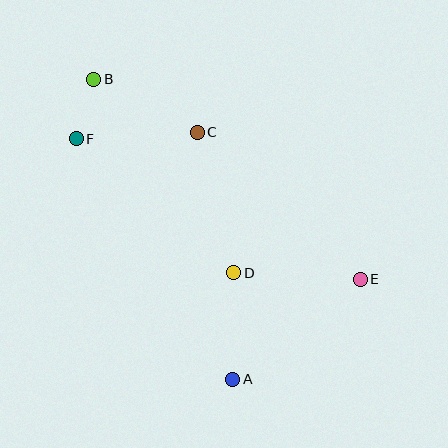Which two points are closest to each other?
Points B and F are closest to each other.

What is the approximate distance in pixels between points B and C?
The distance between B and C is approximately 116 pixels.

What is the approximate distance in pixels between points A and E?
The distance between A and E is approximately 162 pixels.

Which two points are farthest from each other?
Points B and E are farthest from each other.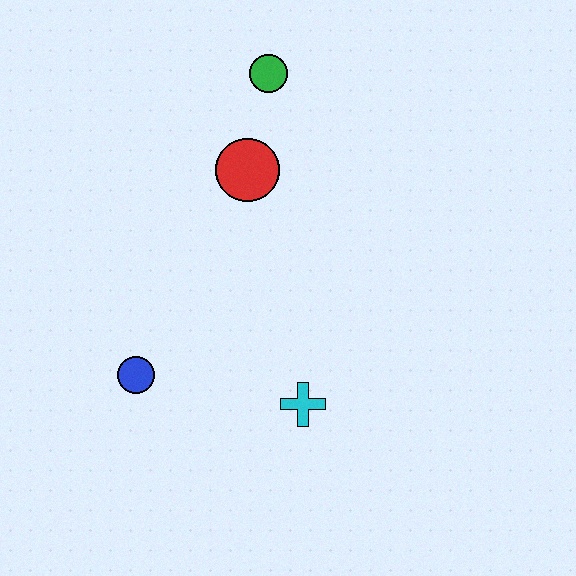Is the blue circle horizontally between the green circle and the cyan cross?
No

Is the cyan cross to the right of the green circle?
Yes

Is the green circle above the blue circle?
Yes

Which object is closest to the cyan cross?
The blue circle is closest to the cyan cross.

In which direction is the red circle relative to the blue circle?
The red circle is above the blue circle.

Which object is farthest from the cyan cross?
The green circle is farthest from the cyan cross.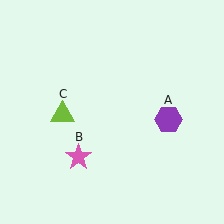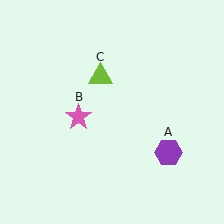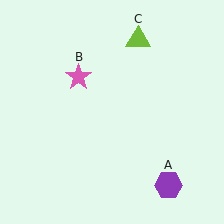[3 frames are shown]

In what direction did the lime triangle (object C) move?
The lime triangle (object C) moved up and to the right.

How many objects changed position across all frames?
3 objects changed position: purple hexagon (object A), pink star (object B), lime triangle (object C).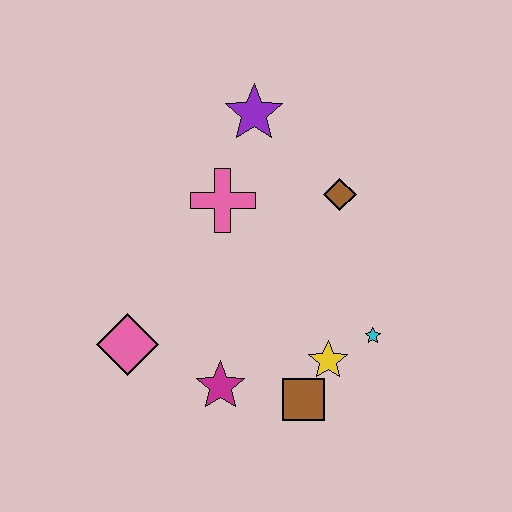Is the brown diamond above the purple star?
No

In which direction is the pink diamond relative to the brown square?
The pink diamond is to the left of the brown square.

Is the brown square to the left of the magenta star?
No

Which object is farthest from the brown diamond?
The pink diamond is farthest from the brown diamond.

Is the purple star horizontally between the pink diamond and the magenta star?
No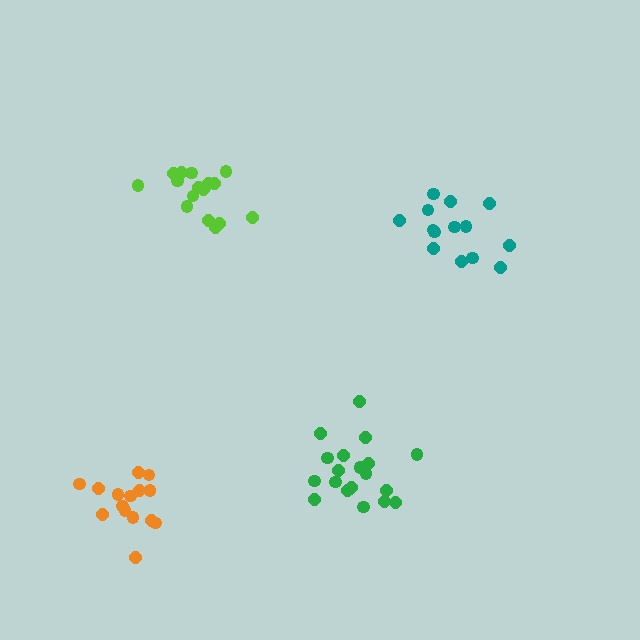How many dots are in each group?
Group 1: 16 dots, Group 2: 14 dots, Group 3: 15 dots, Group 4: 20 dots (65 total).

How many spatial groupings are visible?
There are 4 spatial groupings.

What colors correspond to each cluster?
The clusters are colored: lime, teal, orange, green.